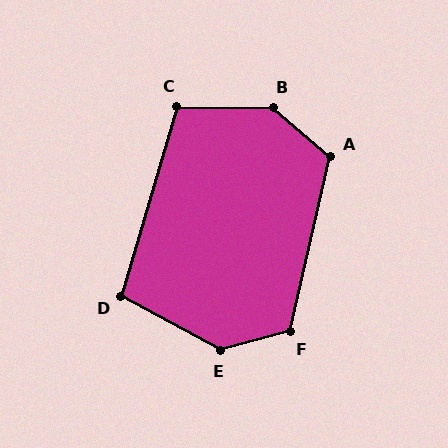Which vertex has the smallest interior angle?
D, at approximately 102 degrees.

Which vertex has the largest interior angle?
B, at approximately 140 degrees.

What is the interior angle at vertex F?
Approximately 118 degrees (obtuse).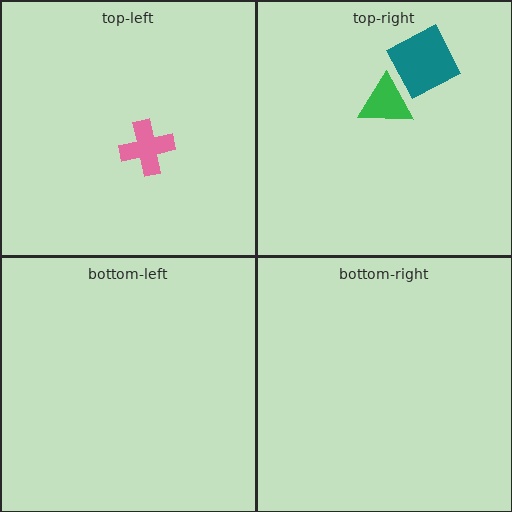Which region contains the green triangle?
The top-right region.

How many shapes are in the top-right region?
2.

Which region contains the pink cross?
The top-left region.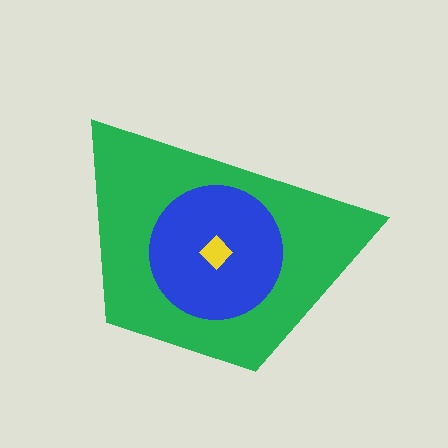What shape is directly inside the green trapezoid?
The blue circle.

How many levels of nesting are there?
3.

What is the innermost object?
The yellow diamond.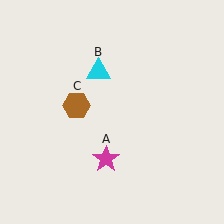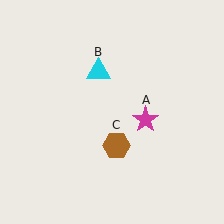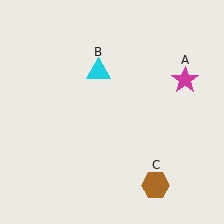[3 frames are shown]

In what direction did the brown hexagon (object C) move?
The brown hexagon (object C) moved down and to the right.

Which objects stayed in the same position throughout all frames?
Cyan triangle (object B) remained stationary.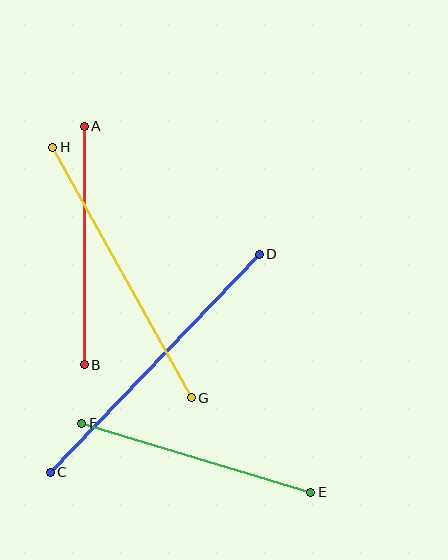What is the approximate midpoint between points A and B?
The midpoint is at approximately (84, 246) pixels.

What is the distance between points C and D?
The distance is approximately 302 pixels.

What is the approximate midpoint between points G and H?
The midpoint is at approximately (122, 272) pixels.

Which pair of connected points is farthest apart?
Points C and D are farthest apart.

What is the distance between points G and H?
The distance is approximately 286 pixels.